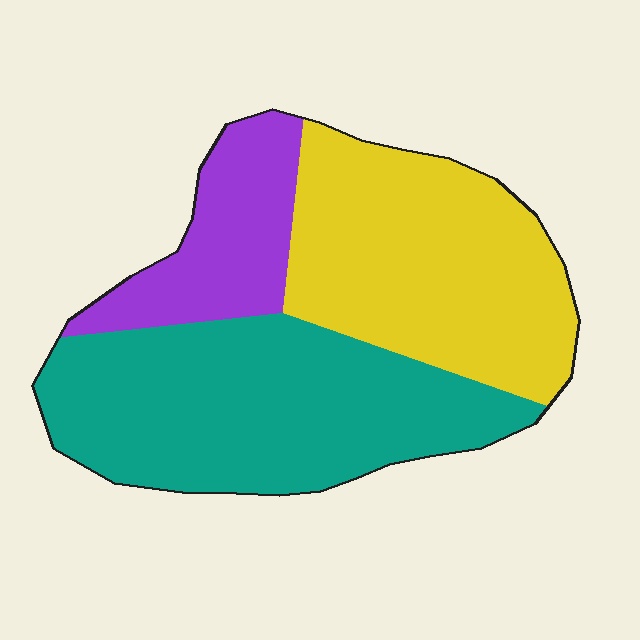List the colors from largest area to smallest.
From largest to smallest: teal, yellow, purple.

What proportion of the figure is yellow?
Yellow takes up about three eighths (3/8) of the figure.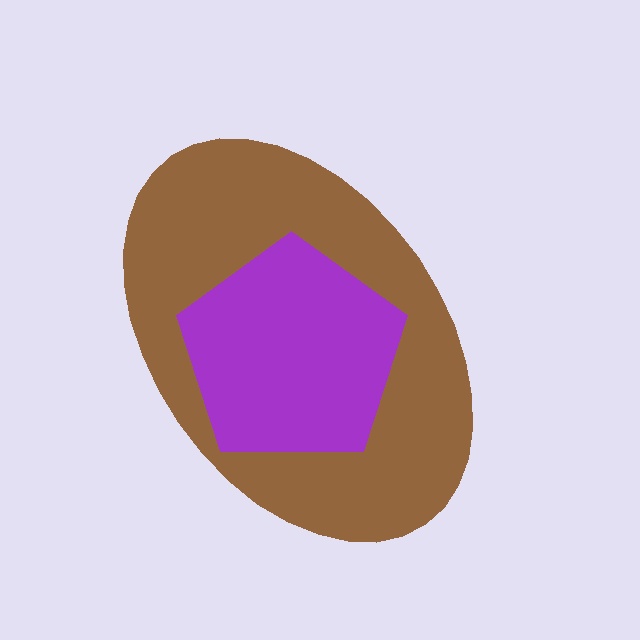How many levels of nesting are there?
2.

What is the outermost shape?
The brown ellipse.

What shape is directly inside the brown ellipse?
The purple pentagon.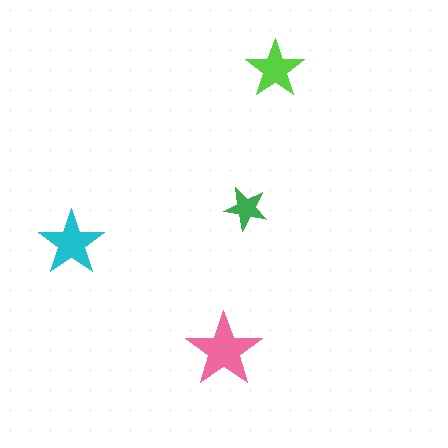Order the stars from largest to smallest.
the pink one, the cyan one, the lime one, the green one.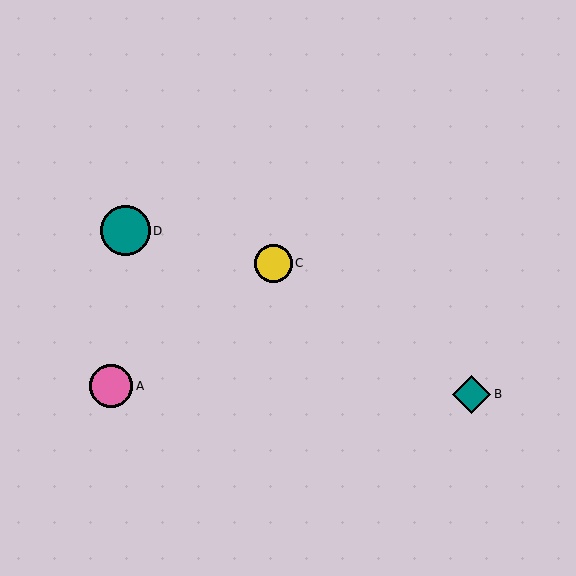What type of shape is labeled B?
Shape B is a teal diamond.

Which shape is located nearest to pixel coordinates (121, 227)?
The teal circle (labeled D) at (125, 231) is nearest to that location.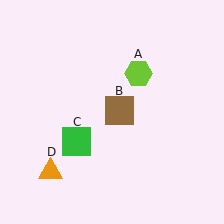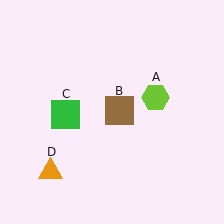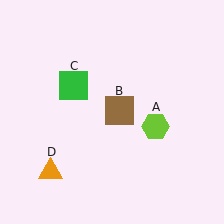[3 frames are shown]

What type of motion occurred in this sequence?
The lime hexagon (object A), green square (object C) rotated clockwise around the center of the scene.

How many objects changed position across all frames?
2 objects changed position: lime hexagon (object A), green square (object C).